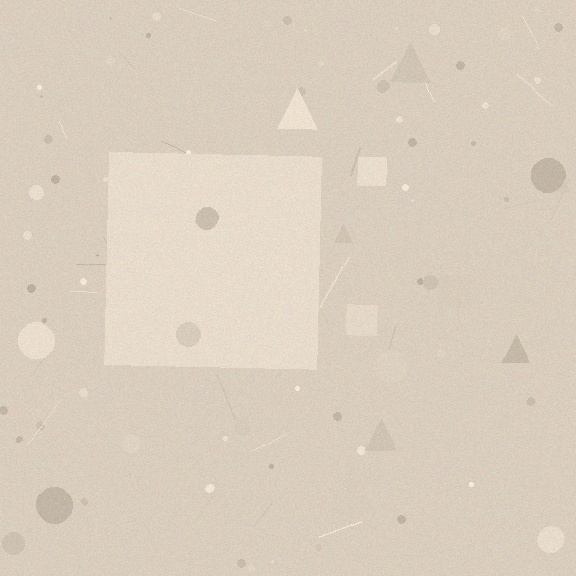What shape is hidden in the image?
A square is hidden in the image.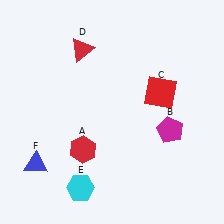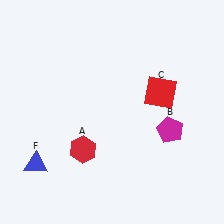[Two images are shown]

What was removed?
The red triangle (D), the cyan hexagon (E) were removed in Image 2.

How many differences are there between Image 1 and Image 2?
There are 2 differences between the two images.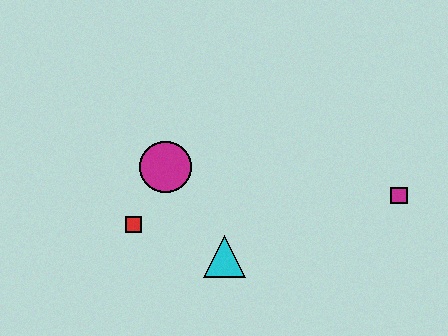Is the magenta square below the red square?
No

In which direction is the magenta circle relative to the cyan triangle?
The magenta circle is above the cyan triangle.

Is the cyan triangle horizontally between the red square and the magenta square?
Yes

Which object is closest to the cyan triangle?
The red square is closest to the cyan triangle.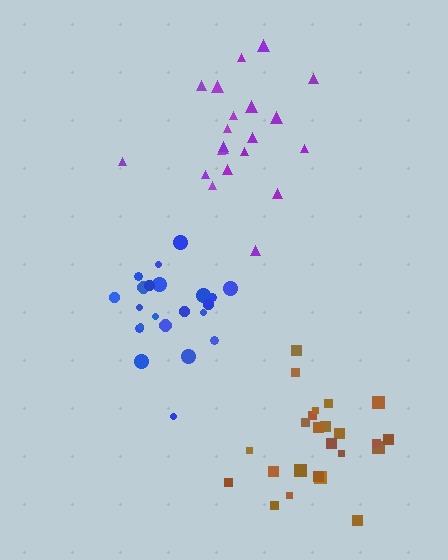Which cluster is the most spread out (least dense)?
Brown.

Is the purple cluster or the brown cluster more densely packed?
Purple.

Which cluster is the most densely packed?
Blue.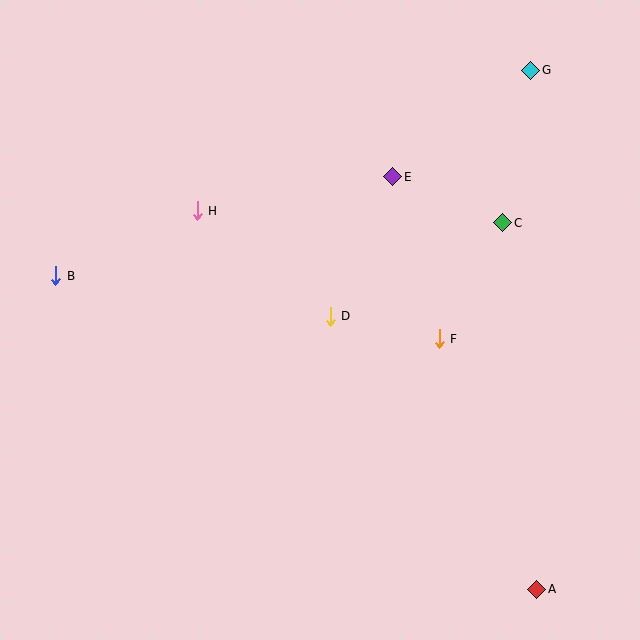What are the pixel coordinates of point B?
Point B is at (56, 276).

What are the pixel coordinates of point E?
Point E is at (393, 177).